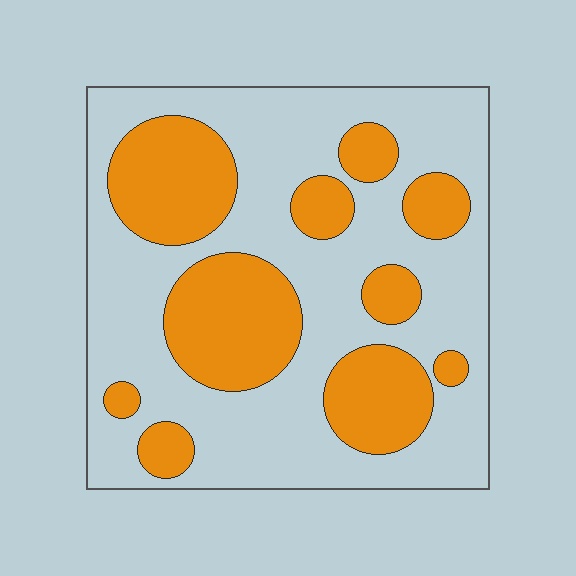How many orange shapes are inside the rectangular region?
10.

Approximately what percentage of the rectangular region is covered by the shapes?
Approximately 35%.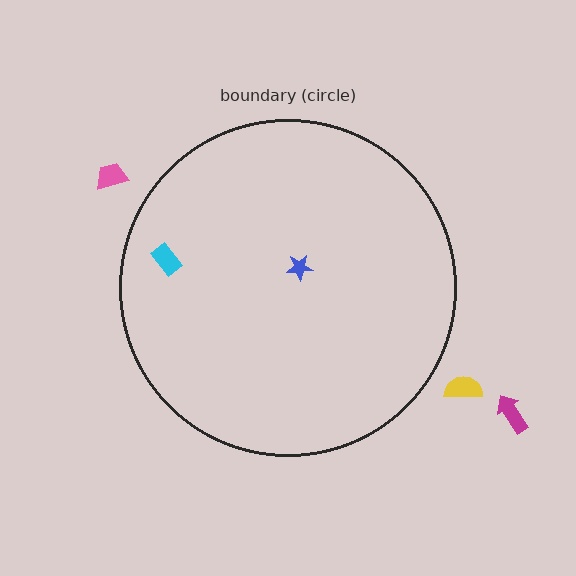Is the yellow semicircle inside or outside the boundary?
Outside.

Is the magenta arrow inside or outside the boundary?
Outside.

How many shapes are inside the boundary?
2 inside, 3 outside.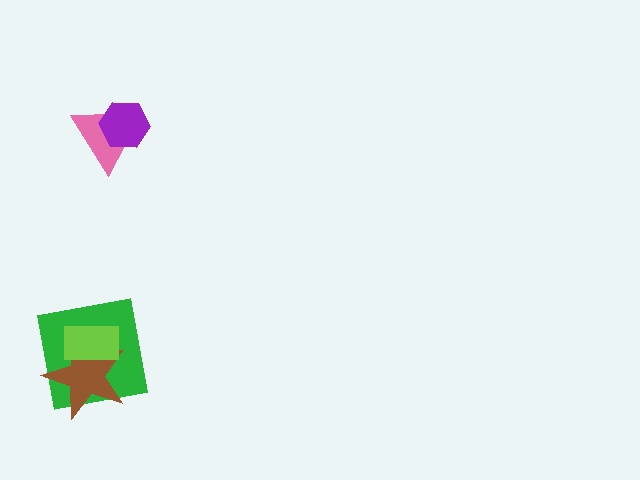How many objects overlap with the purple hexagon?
1 object overlaps with the purple hexagon.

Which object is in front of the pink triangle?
The purple hexagon is in front of the pink triangle.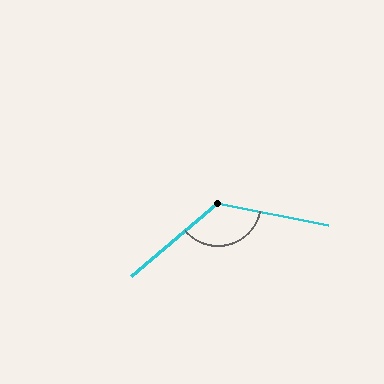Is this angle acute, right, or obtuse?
It is obtuse.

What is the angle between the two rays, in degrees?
Approximately 128 degrees.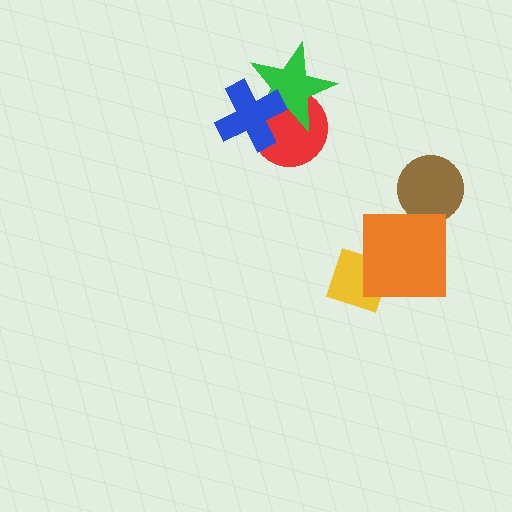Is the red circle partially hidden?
Yes, it is partially covered by another shape.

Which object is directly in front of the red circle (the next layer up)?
The green star is directly in front of the red circle.